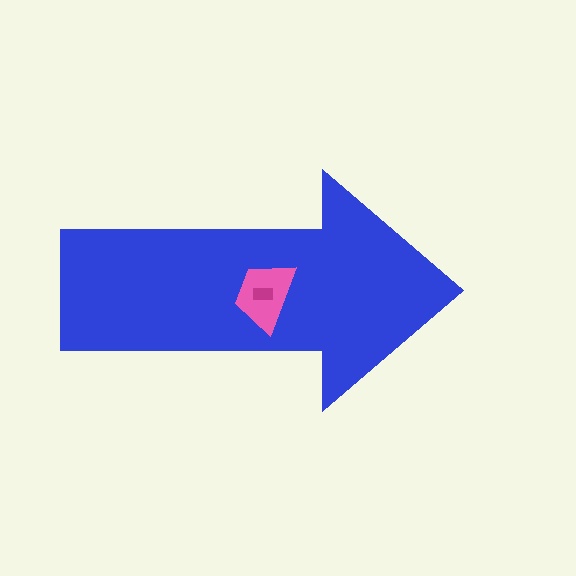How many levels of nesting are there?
3.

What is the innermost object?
The magenta rectangle.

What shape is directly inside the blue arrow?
The pink trapezoid.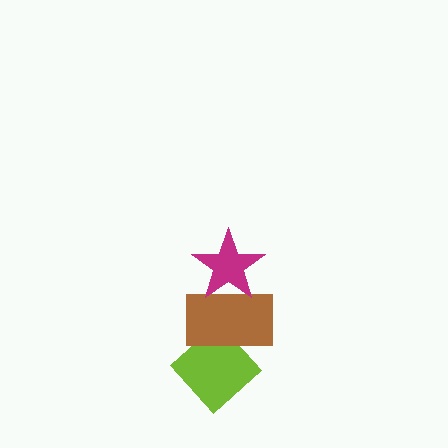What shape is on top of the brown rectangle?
The magenta star is on top of the brown rectangle.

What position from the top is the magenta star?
The magenta star is 1st from the top.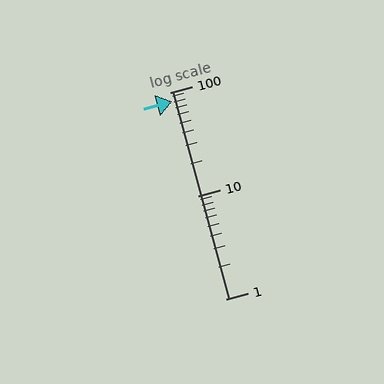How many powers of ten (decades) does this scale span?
The scale spans 2 decades, from 1 to 100.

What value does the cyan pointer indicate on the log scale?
The pointer indicates approximately 82.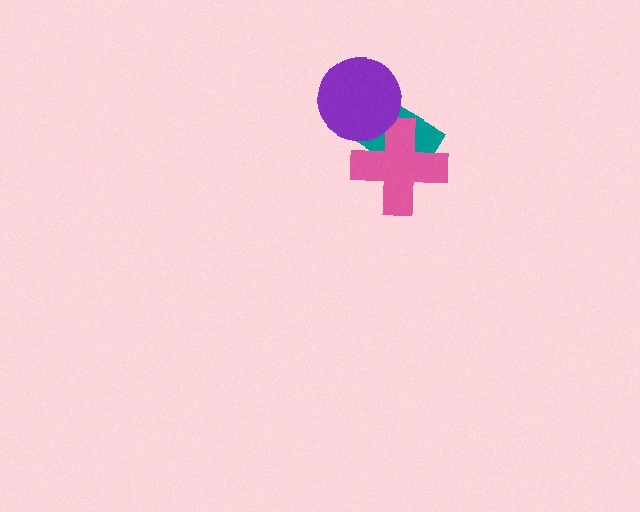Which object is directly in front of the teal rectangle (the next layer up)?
The pink cross is directly in front of the teal rectangle.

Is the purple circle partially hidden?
No, no other shape covers it.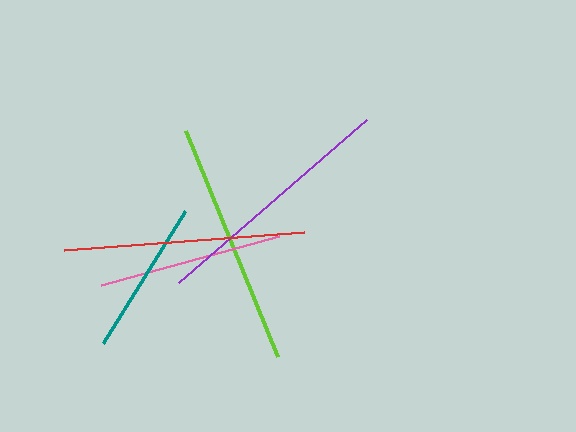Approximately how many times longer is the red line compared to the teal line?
The red line is approximately 1.5 times the length of the teal line.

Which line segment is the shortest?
The teal line is the shortest at approximately 156 pixels.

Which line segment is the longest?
The purple line is the longest at approximately 249 pixels.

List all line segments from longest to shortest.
From longest to shortest: purple, lime, red, pink, teal.